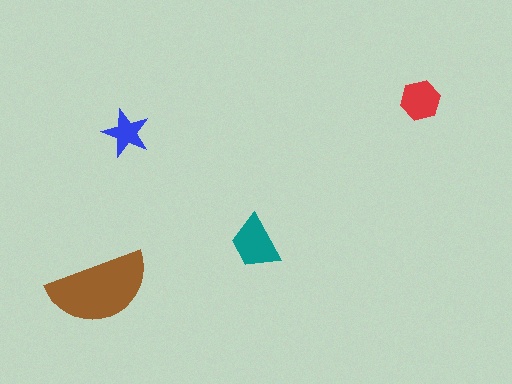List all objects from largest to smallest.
The brown semicircle, the teal trapezoid, the red hexagon, the blue star.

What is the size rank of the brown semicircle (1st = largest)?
1st.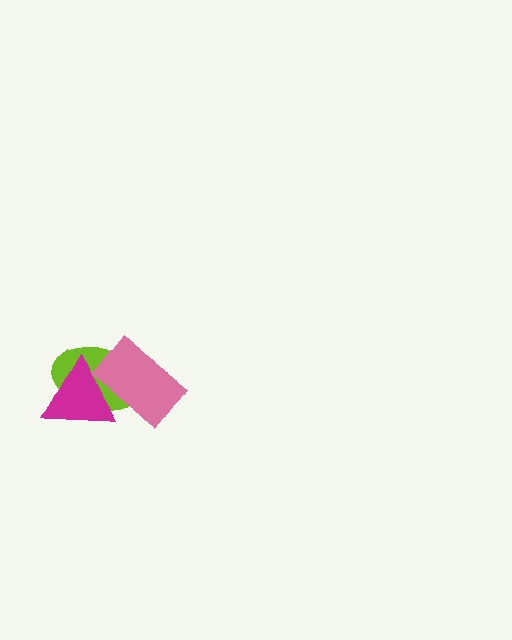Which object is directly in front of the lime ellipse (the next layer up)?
The pink rectangle is directly in front of the lime ellipse.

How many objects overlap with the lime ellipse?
2 objects overlap with the lime ellipse.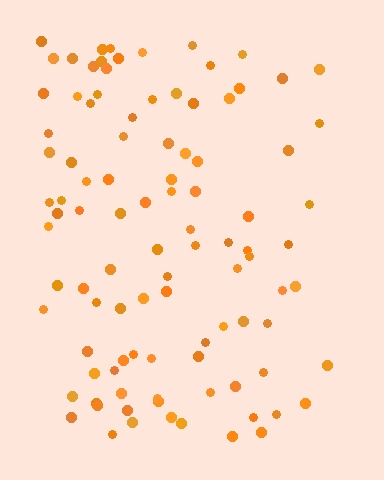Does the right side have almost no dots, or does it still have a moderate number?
Still a moderate number, just noticeably fewer than the left.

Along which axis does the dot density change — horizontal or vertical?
Horizontal.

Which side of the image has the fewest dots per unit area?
The right.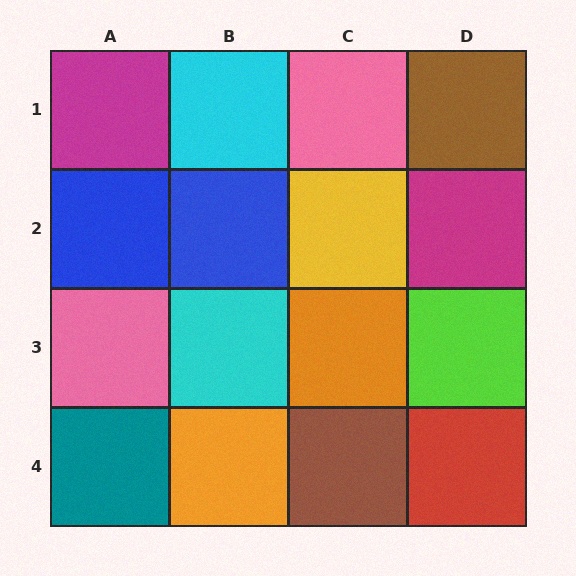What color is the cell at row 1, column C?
Pink.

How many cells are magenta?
2 cells are magenta.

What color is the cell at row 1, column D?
Brown.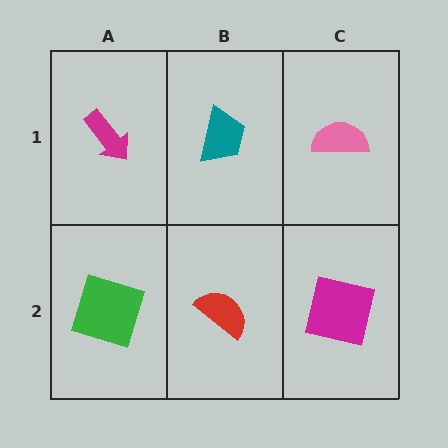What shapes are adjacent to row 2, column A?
A magenta arrow (row 1, column A), a red semicircle (row 2, column B).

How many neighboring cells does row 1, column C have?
2.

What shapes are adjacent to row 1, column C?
A magenta square (row 2, column C), a teal trapezoid (row 1, column B).